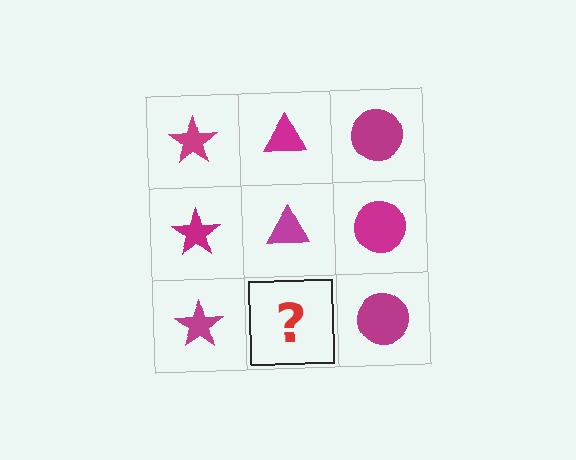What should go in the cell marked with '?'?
The missing cell should contain a magenta triangle.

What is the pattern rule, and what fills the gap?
The rule is that each column has a consistent shape. The gap should be filled with a magenta triangle.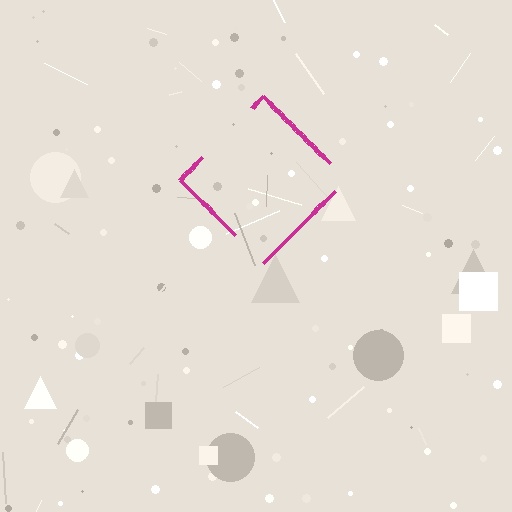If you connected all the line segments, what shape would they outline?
They would outline a diamond.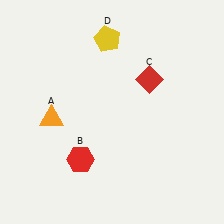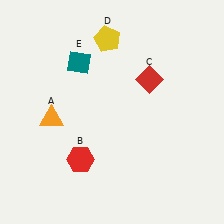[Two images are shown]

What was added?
A teal diamond (E) was added in Image 2.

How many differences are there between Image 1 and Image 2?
There is 1 difference between the two images.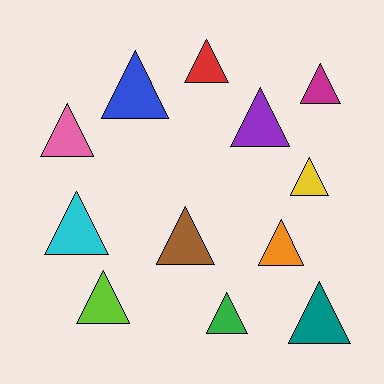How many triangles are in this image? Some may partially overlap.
There are 12 triangles.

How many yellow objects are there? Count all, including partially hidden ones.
There is 1 yellow object.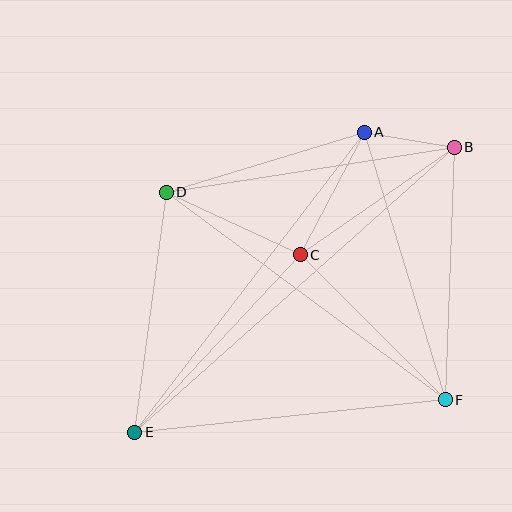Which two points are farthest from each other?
Points B and E are farthest from each other.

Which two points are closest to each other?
Points A and B are closest to each other.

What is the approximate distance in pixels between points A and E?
The distance between A and E is approximately 378 pixels.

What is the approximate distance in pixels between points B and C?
The distance between B and C is approximately 188 pixels.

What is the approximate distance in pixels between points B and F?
The distance between B and F is approximately 253 pixels.